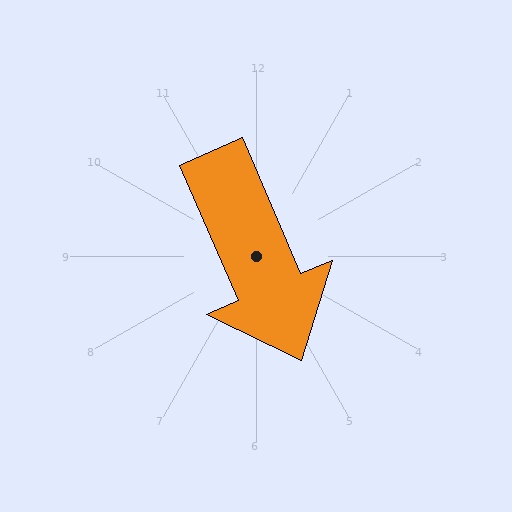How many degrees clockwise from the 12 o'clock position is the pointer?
Approximately 157 degrees.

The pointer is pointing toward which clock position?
Roughly 5 o'clock.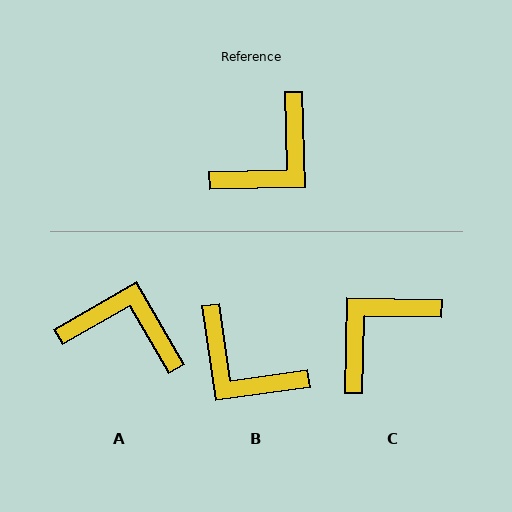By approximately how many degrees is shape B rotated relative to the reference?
Approximately 84 degrees clockwise.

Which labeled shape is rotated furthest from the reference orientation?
C, about 177 degrees away.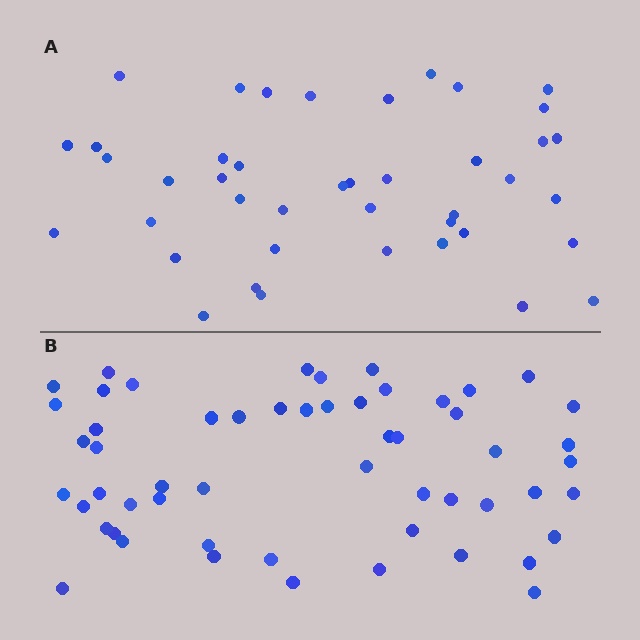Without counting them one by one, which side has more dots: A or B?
Region B (the bottom region) has more dots.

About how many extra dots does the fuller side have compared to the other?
Region B has approximately 15 more dots than region A.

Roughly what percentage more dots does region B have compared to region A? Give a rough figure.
About 30% more.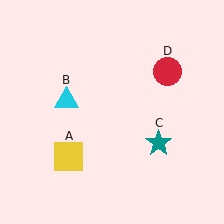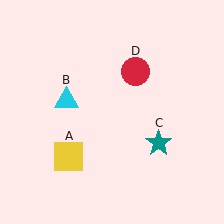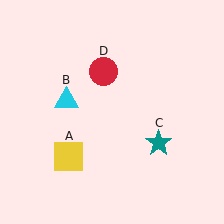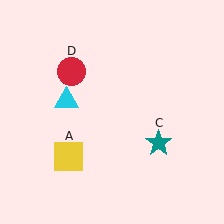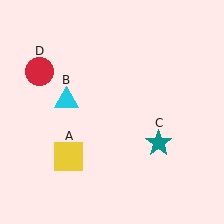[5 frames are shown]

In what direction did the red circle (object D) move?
The red circle (object D) moved left.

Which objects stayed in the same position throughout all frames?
Yellow square (object A) and cyan triangle (object B) and teal star (object C) remained stationary.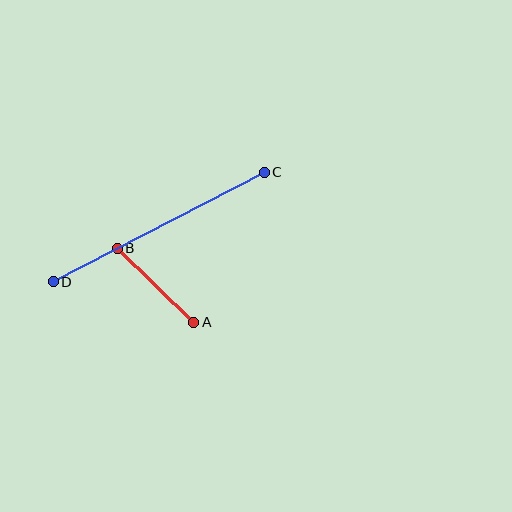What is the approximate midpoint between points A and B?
The midpoint is at approximately (156, 285) pixels.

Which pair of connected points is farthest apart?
Points C and D are farthest apart.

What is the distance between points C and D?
The distance is approximately 238 pixels.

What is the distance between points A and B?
The distance is approximately 106 pixels.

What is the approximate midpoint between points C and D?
The midpoint is at approximately (159, 227) pixels.